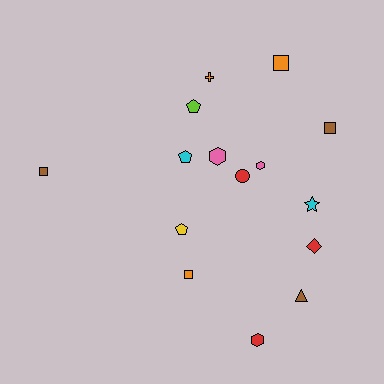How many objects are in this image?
There are 15 objects.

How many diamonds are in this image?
There is 1 diamond.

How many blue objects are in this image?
There are no blue objects.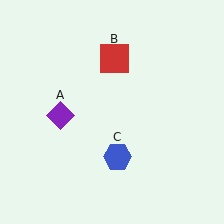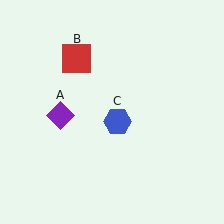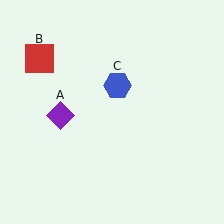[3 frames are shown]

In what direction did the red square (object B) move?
The red square (object B) moved left.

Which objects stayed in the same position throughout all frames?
Purple diamond (object A) remained stationary.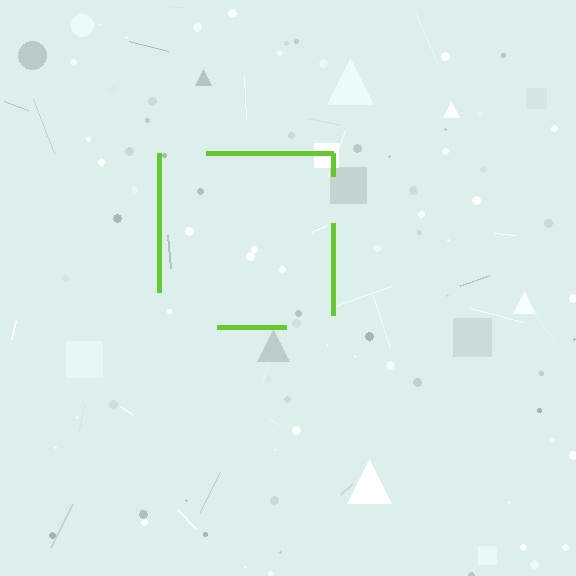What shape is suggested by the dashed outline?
The dashed outline suggests a square.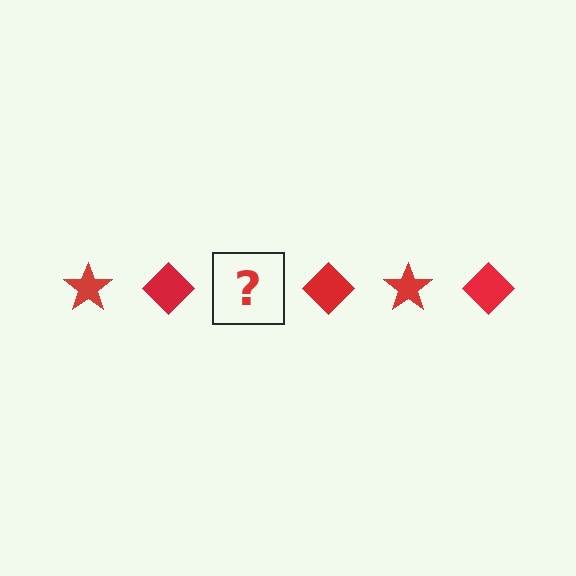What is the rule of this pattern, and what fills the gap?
The rule is that the pattern cycles through star, diamond shapes in red. The gap should be filled with a red star.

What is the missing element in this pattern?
The missing element is a red star.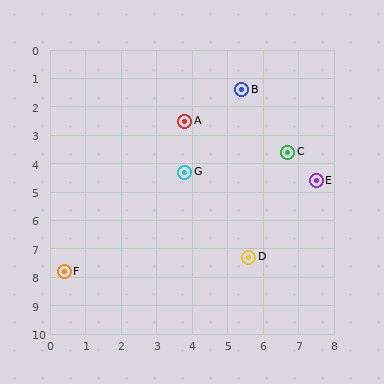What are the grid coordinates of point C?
Point C is at approximately (6.7, 3.6).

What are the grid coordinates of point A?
Point A is at approximately (3.8, 2.5).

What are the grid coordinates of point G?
Point G is at approximately (3.8, 4.3).